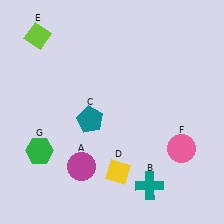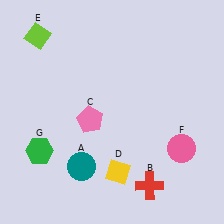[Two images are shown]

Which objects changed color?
A changed from magenta to teal. B changed from teal to red. C changed from teal to pink.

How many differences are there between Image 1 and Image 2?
There are 3 differences between the two images.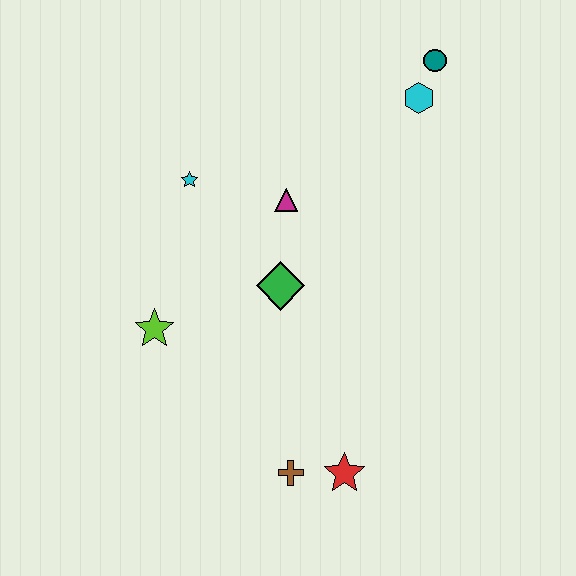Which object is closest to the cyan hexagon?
The teal circle is closest to the cyan hexagon.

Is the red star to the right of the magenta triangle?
Yes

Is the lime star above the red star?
Yes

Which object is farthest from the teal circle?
The brown cross is farthest from the teal circle.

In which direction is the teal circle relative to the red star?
The teal circle is above the red star.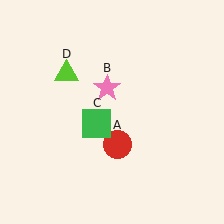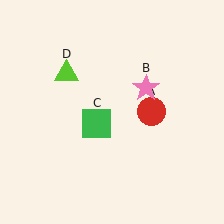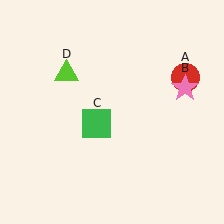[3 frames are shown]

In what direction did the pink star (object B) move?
The pink star (object B) moved right.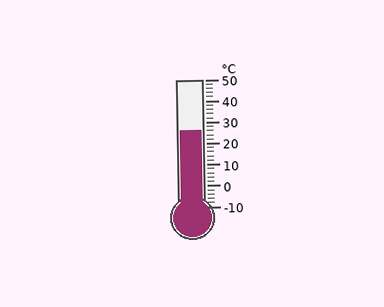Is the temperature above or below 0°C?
The temperature is above 0°C.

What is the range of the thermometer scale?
The thermometer scale ranges from -10°C to 50°C.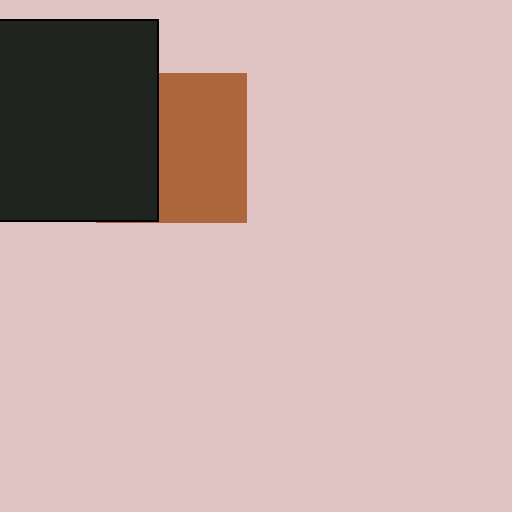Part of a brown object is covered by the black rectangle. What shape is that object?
It is a square.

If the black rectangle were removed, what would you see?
You would see the complete brown square.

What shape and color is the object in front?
The object in front is a black rectangle.